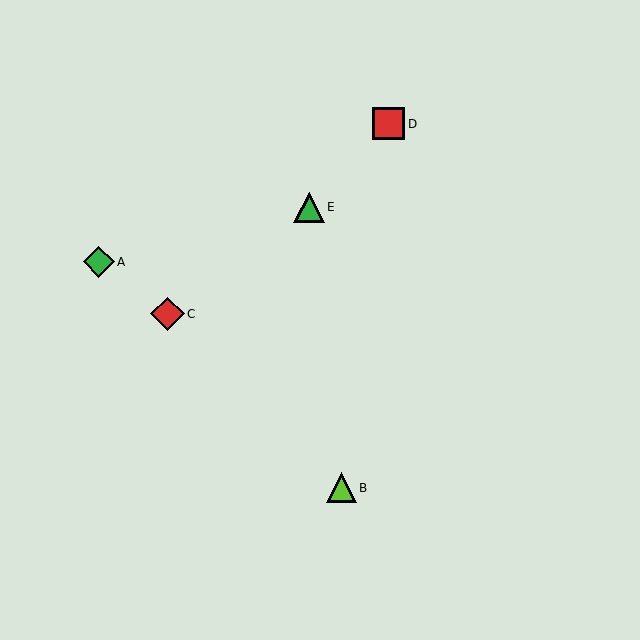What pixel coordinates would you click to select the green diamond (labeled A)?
Click at (99, 262) to select the green diamond A.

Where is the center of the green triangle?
The center of the green triangle is at (309, 207).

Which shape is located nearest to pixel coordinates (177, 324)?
The red diamond (labeled C) at (167, 314) is nearest to that location.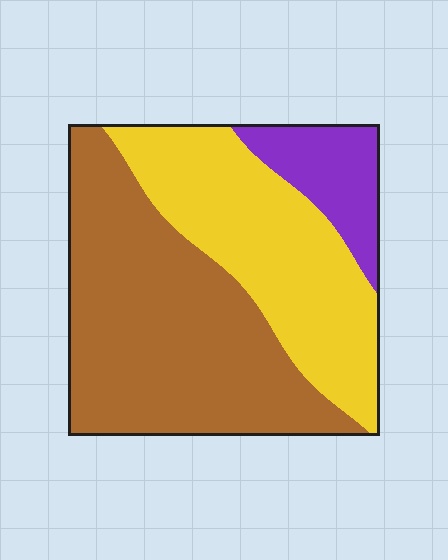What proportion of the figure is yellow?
Yellow takes up about three eighths (3/8) of the figure.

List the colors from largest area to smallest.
From largest to smallest: brown, yellow, purple.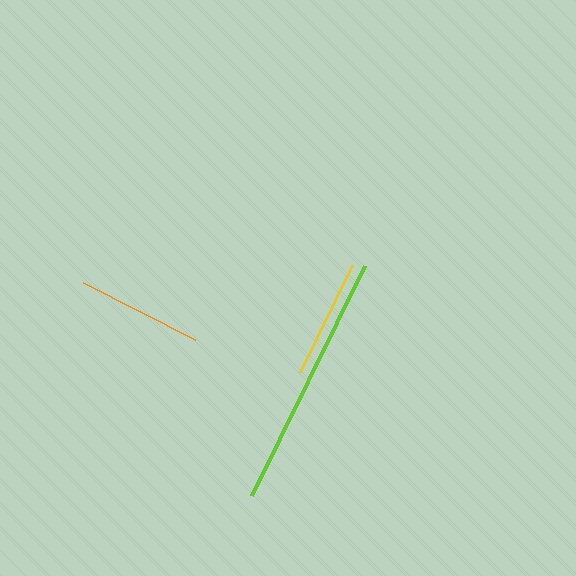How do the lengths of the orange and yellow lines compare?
The orange and yellow lines are approximately the same length.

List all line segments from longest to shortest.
From longest to shortest: lime, orange, yellow.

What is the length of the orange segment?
The orange segment is approximately 125 pixels long.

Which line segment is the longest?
The lime line is the longest at approximately 256 pixels.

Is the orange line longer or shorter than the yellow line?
The orange line is longer than the yellow line.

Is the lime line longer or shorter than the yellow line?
The lime line is longer than the yellow line.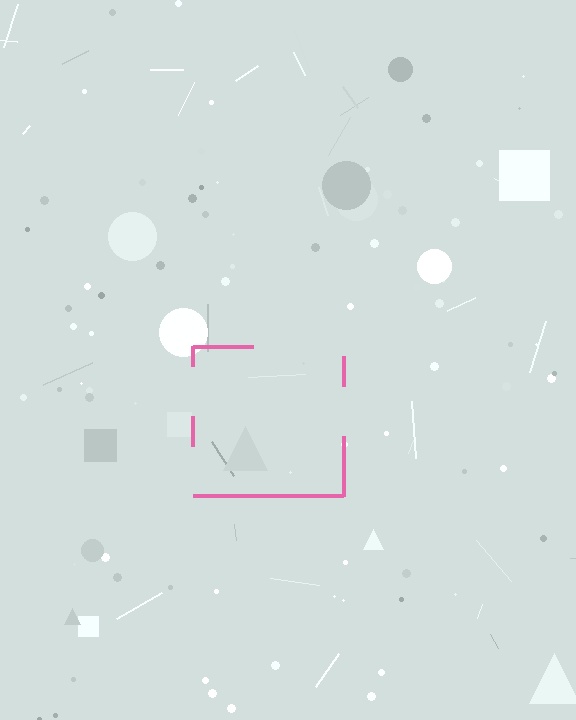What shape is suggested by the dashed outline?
The dashed outline suggests a square.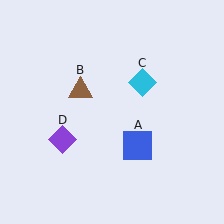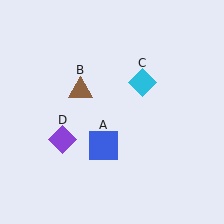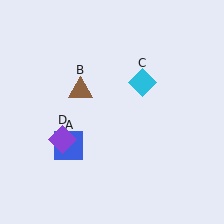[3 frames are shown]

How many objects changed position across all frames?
1 object changed position: blue square (object A).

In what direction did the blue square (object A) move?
The blue square (object A) moved left.